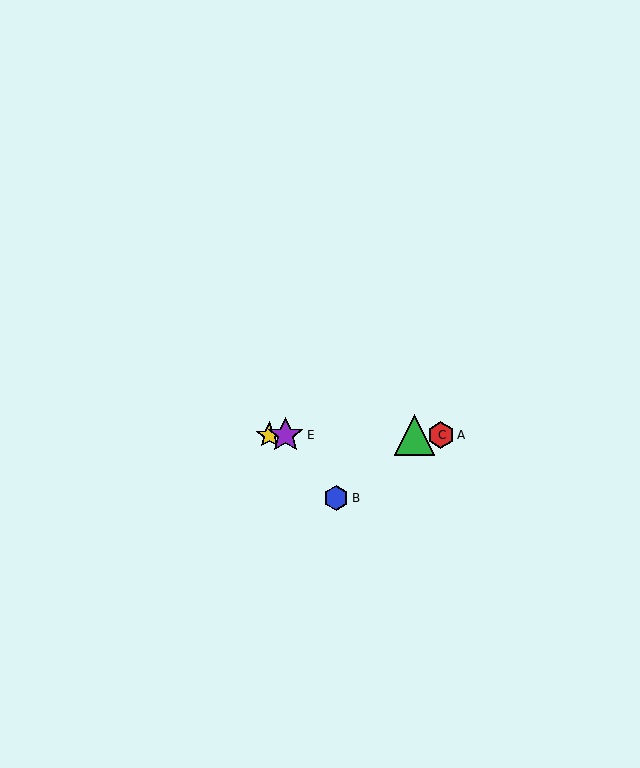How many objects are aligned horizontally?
4 objects (A, C, D, E) are aligned horizontally.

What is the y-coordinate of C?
Object C is at y≈435.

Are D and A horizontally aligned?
Yes, both are at y≈435.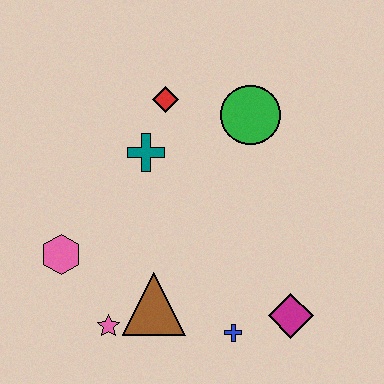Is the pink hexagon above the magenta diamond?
Yes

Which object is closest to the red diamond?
The teal cross is closest to the red diamond.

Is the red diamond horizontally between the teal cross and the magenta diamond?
Yes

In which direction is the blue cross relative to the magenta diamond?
The blue cross is to the left of the magenta diamond.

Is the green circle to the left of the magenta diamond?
Yes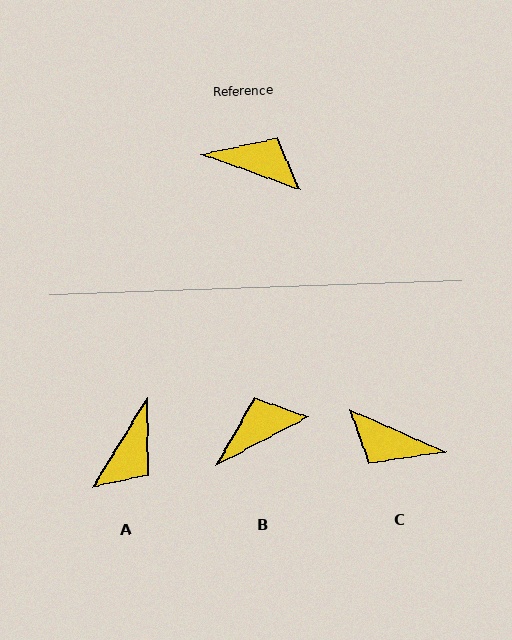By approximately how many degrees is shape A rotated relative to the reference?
Approximately 102 degrees clockwise.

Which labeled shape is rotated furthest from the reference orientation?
C, about 176 degrees away.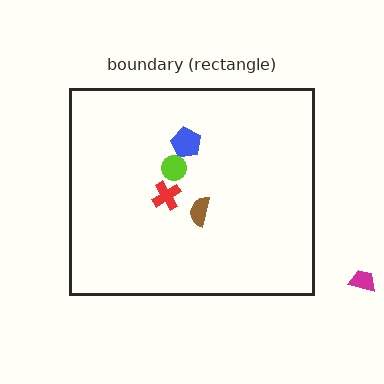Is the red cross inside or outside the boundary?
Inside.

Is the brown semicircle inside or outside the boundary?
Inside.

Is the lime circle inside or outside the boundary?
Inside.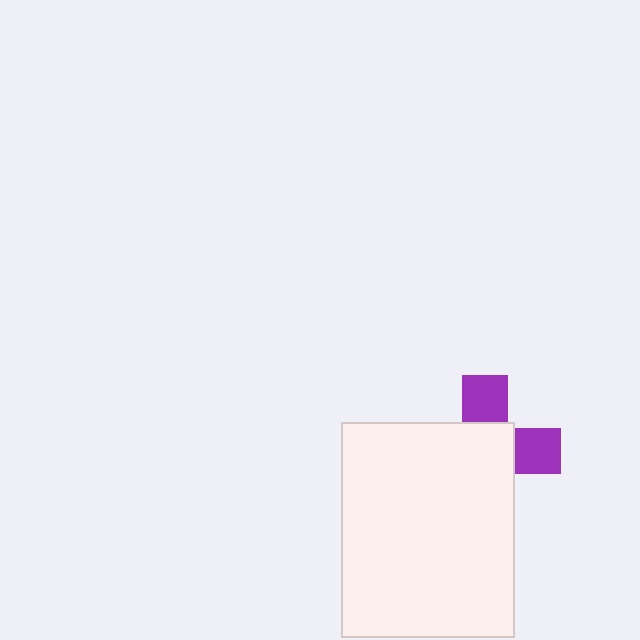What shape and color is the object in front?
The object in front is a white rectangle.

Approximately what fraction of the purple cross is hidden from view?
Roughly 64% of the purple cross is hidden behind the white rectangle.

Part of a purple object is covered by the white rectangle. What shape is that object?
It is a cross.